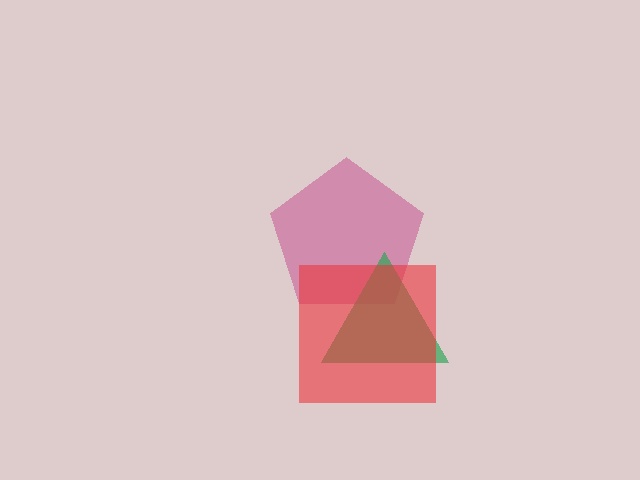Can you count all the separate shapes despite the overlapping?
Yes, there are 3 separate shapes.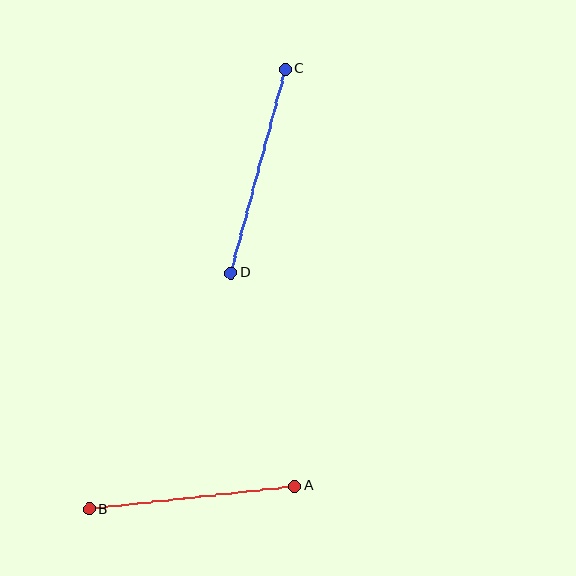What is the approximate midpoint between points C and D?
The midpoint is at approximately (258, 171) pixels.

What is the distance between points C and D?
The distance is approximately 210 pixels.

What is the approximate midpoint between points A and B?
The midpoint is at approximately (192, 497) pixels.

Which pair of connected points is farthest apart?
Points C and D are farthest apart.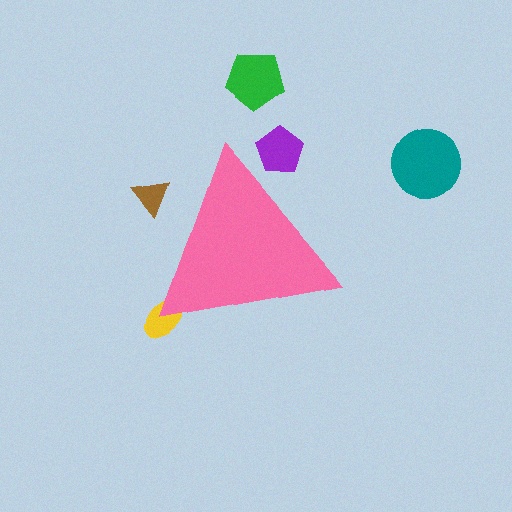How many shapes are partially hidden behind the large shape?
3 shapes are partially hidden.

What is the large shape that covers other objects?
A pink triangle.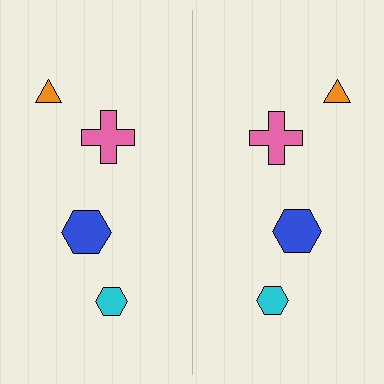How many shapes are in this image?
There are 8 shapes in this image.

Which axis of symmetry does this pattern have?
The pattern has a vertical axis of symmetry running through the center of the image.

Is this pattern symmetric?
Yes, this pattern has bilateral (reflection) symmetry.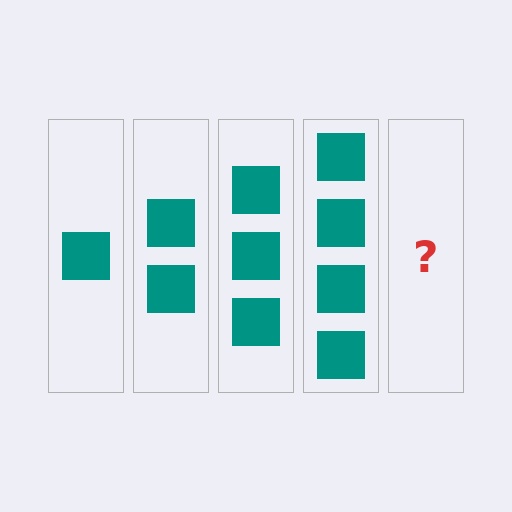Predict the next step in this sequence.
The next step is 5 squares.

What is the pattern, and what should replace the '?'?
The pattern is that each step adds one more square. The '?' should be 5 squares.